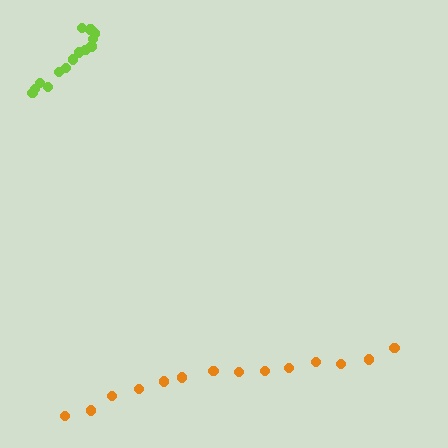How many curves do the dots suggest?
There are 2 distinct paths.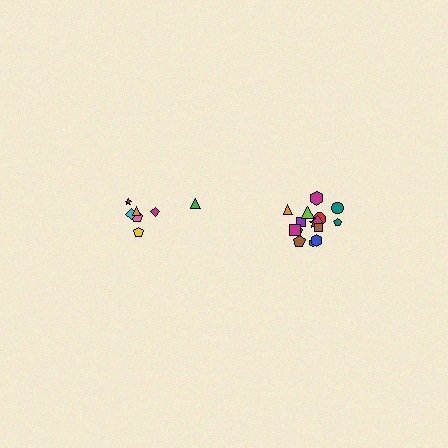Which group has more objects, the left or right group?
The right group.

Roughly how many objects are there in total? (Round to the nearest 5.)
Roughly 20 objects in total.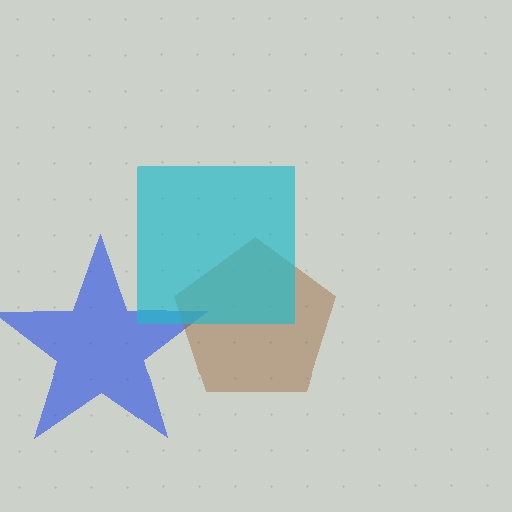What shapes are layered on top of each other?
The layered shapes are: a blue star, a brown pentagon, a cyan square.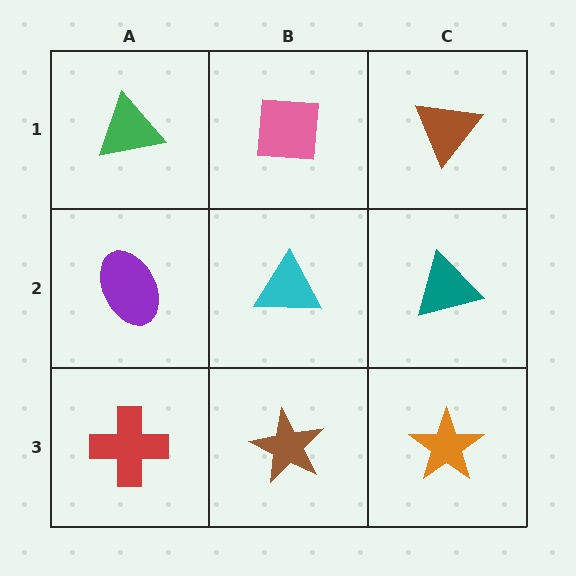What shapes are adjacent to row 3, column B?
A cyan triangle (row 2, column B), a red cross (row 3, column A), an orange star (row 3, column C).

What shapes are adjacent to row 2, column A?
A green triangle (row 1, column A), a red cross (row 3, column A), a cyan triangle (row 2, column B).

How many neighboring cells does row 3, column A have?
2.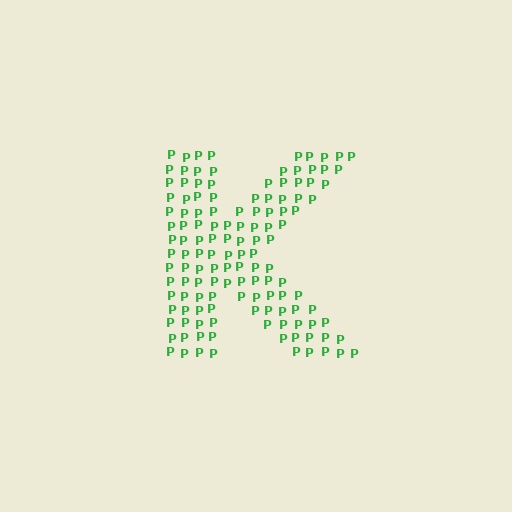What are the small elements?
The small elements are letter P's.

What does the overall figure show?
The overall figure shows the letter K.